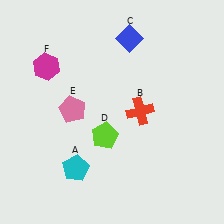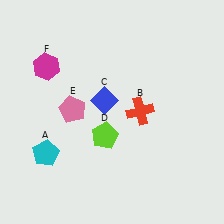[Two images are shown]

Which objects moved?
The objects that moved are: the cyan pentagon (A), the blue diamond (C).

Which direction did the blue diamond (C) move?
The blue diamond (C) moved down.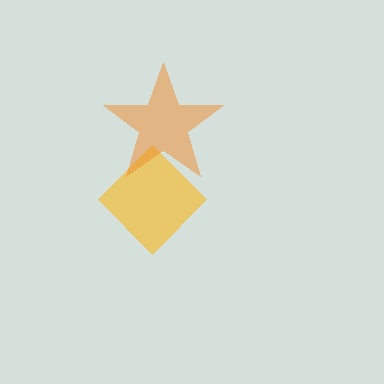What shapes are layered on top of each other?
The layered shapes are: a yellow diamond, an orange star.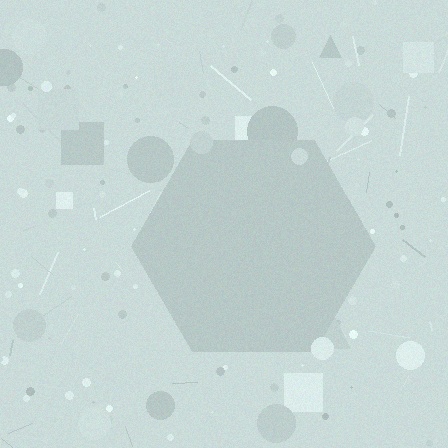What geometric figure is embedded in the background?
A hexagon is embedded in the background.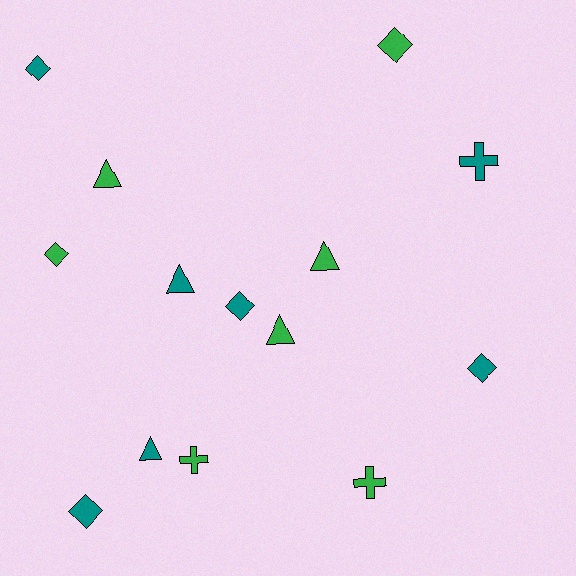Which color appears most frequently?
Green, with 7 objects.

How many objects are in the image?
There are 14 objects.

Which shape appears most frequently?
Diamond, with 6 objects.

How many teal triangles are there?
There are 2 teal triangles.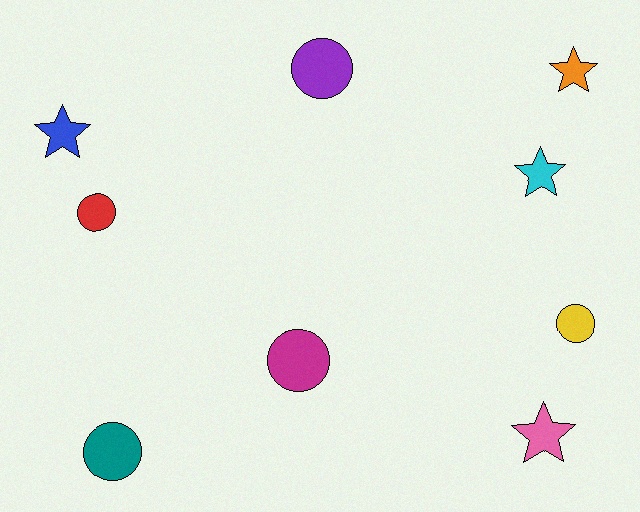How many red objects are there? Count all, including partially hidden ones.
There is 1 red object.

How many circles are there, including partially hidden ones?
There are 5 circles.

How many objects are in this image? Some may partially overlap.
There are 9 objects.